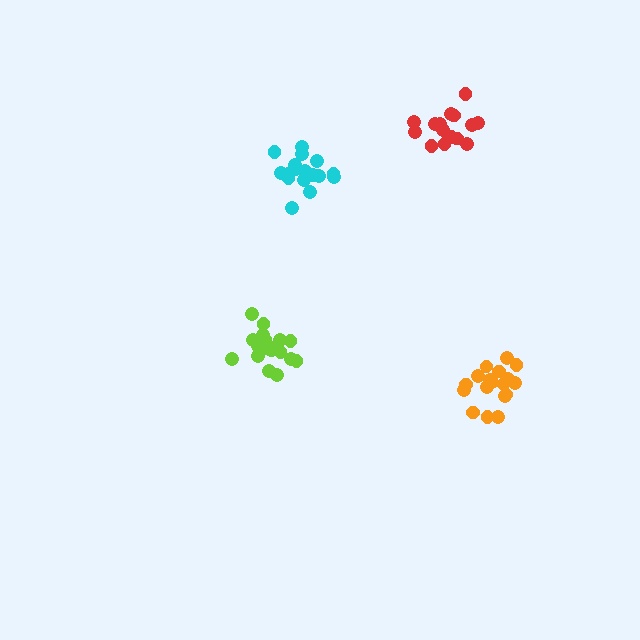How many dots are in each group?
Group 1: 18 dots, Group 2: 18 dots, Group 3: 20 dots, Group 4: 15 dots (71 total).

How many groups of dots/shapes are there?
There are 4 groups.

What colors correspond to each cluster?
The clusters are colored: orange, cyan, lime, red.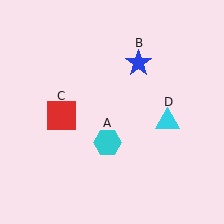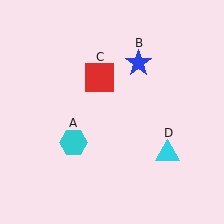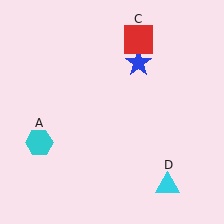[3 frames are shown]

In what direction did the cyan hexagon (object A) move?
The cyan hexagon (object A) moved left.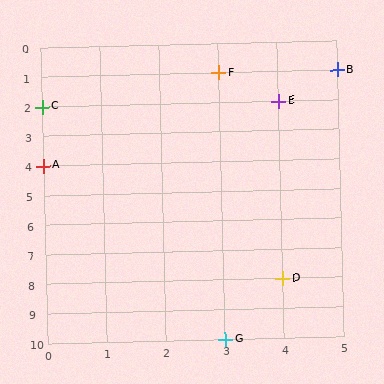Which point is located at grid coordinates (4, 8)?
Point D is at (4, 8).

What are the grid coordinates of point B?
Point B is at grid coordinates (5, 1).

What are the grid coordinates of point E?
Point E is at grid coordinates (4, 2).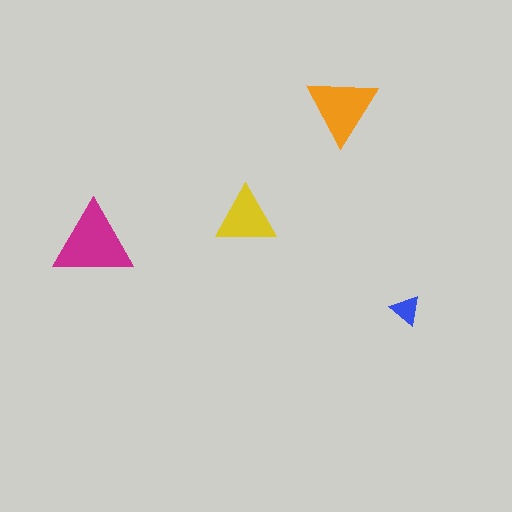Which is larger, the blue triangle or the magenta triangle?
The magenta one.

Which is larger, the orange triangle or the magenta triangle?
The magenta one.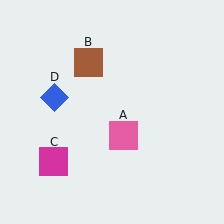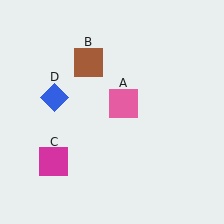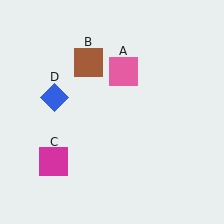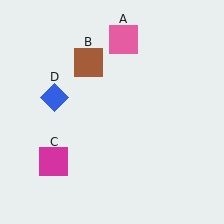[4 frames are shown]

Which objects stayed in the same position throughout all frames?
Brown square (object B) and magenta square (object C) and blue diamond (object D) remained stationary.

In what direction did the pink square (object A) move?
The pink square (object A) moved up.